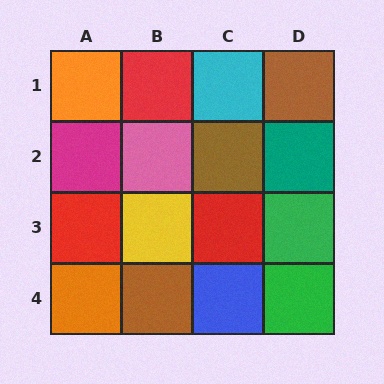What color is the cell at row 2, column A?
Magenta.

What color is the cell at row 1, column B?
Red.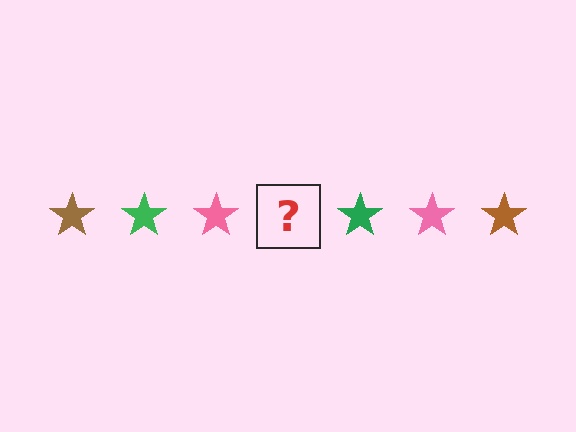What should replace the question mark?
The question mark should be replaced with a brown star.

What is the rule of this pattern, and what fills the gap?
The rule is that the pattern cycles through brown, green, pink stars. The gap should be filled with a brown star.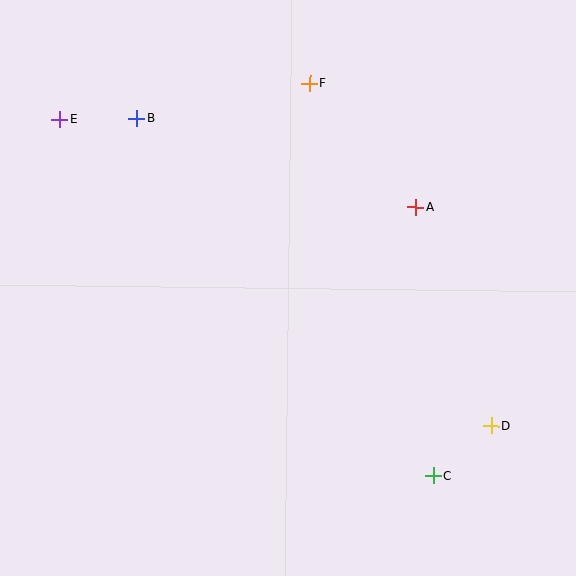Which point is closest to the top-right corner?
Point A is closest to the top-right corner.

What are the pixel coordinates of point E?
Point E is at (60, 120).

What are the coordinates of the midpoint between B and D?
The midpoint between B and D is at (314, 272).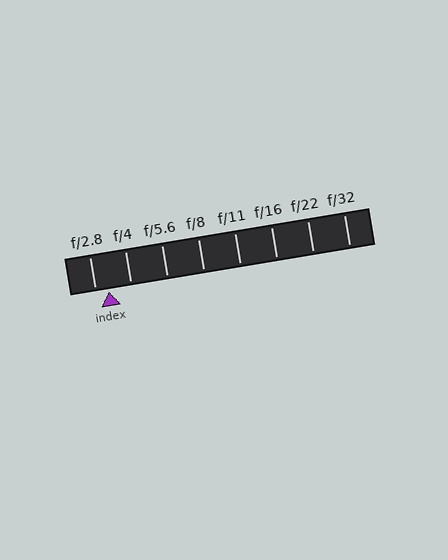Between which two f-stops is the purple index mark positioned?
The index mark is between f/2.8 and f/4.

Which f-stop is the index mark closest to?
The index mark is closest to f/2.8.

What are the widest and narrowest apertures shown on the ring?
The widest aperture shown is f/2.8 and the narrowest is f/32.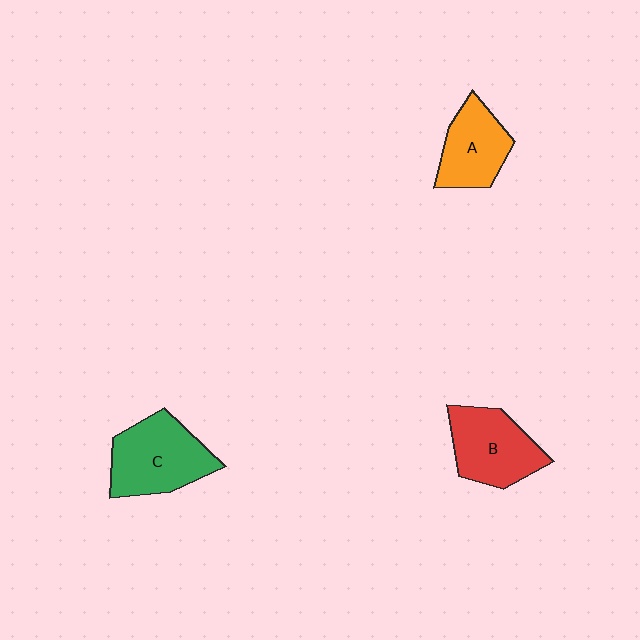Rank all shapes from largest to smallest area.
From largest to smallest: C (green), B (red), A (orange).